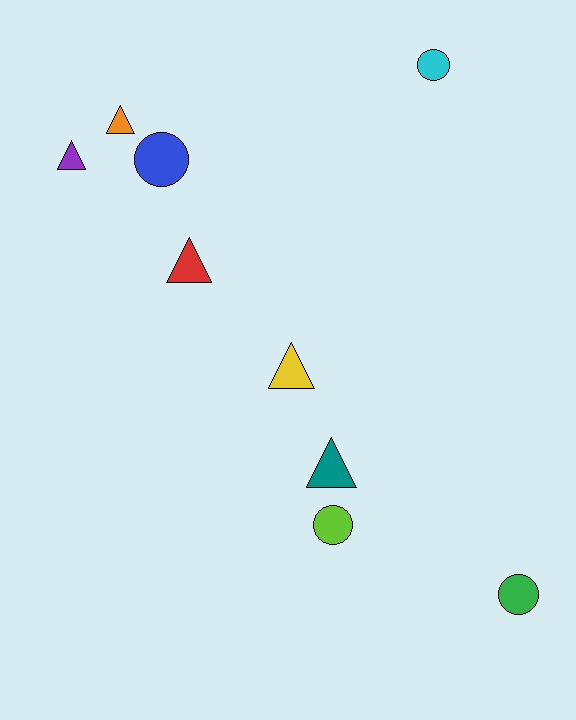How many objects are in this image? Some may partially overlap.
There are 9 objects.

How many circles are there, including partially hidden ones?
There are 4 circles.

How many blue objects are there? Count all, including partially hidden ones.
There is 1 blue object.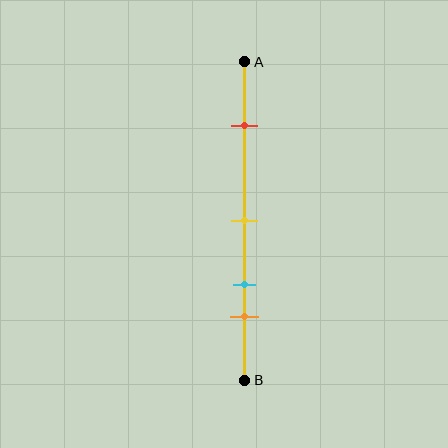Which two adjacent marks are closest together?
The cyan and orange marks are the closest adjacent pair.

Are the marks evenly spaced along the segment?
No, the marks are not evenly spaced.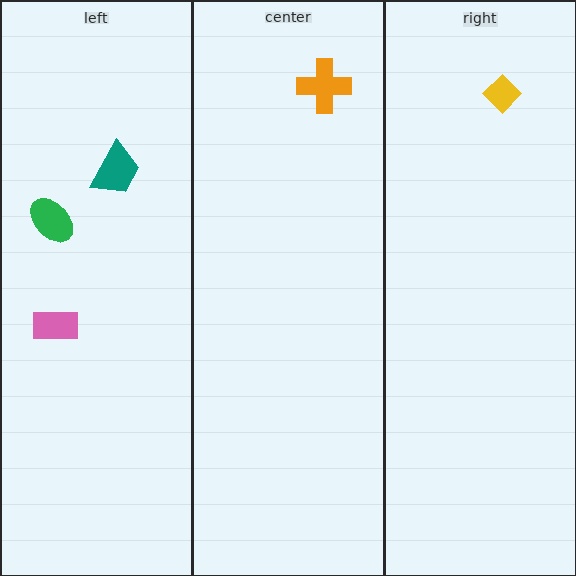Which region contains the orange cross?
The center region.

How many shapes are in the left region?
3.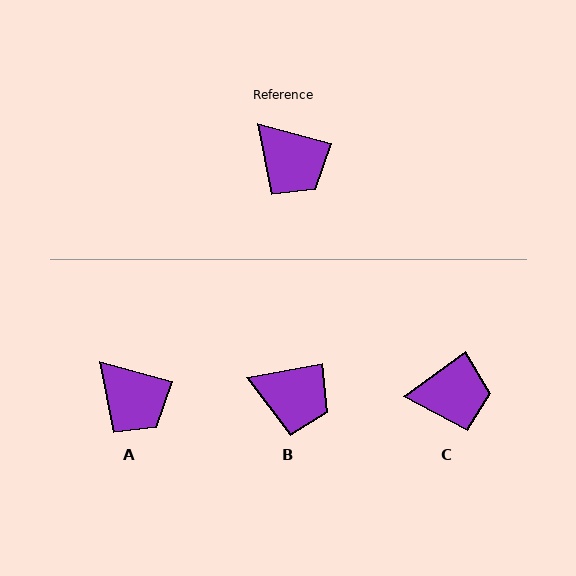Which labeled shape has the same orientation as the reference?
A.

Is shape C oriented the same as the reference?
No, it is off by about 51 degrees.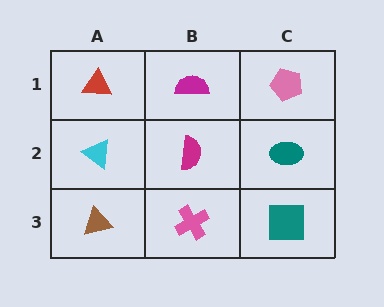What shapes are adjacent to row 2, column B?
A magenta semicircle (row 1, column B), a pink cross (row 3, column B), a cyan triangle (row 2, column A), a teal ellipse (row 2, column C).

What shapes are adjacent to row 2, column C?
A pink pentagon (row 1, column C), a teal square (row 3, column C), a magenta semicircle (row 2, column B).